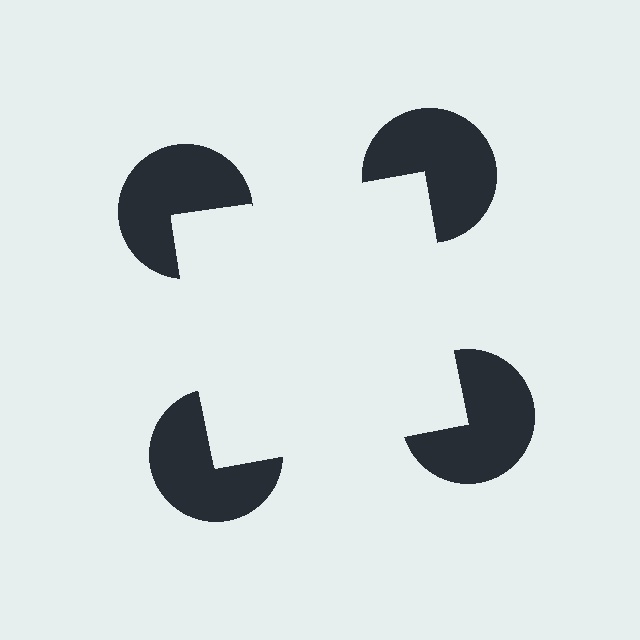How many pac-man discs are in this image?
There are 4 — one at each vertex of the illusory square.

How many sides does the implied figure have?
4 sides.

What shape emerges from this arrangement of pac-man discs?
An illusory square — its edges are inferred from the aligned wedge cuts in the pac-man discs, not physically drawn.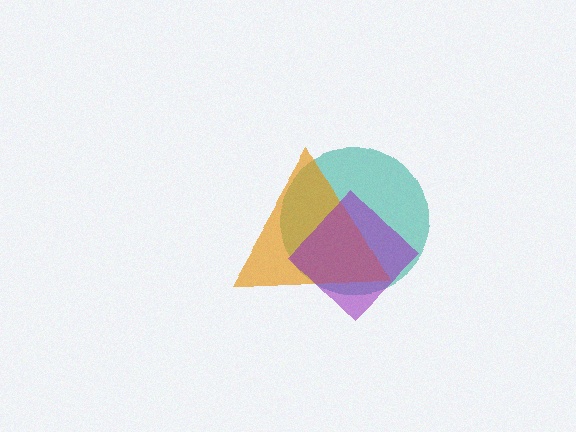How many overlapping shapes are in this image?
There are 3 overlapping shapes in the image.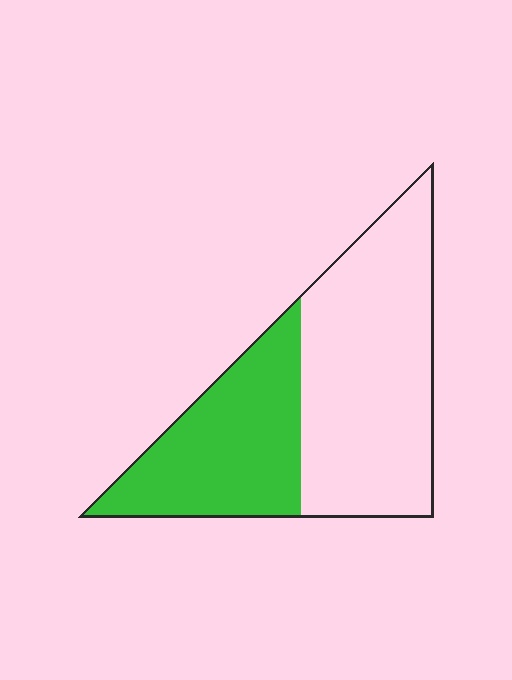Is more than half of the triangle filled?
No.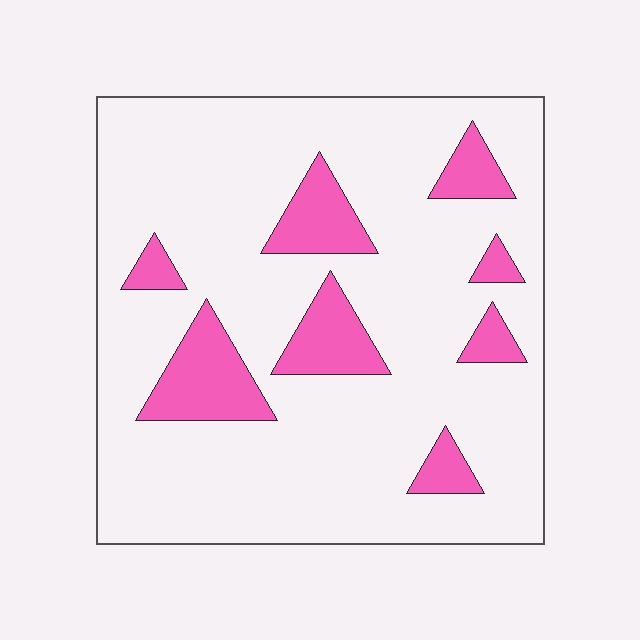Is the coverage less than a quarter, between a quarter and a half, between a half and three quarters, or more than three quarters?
Less than a quarter.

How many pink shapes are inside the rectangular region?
8.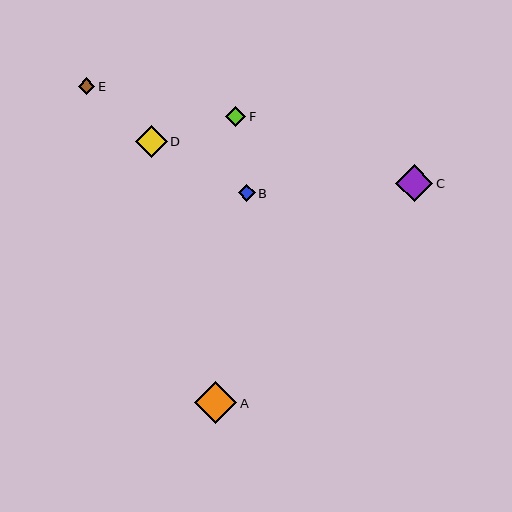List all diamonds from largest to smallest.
From largest to smallest: A, C, D, F, B, E.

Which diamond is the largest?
Diamond A is the largest with a size of approximately 43 pixels.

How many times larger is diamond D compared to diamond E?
Diamond D is approximately 1.9 times the size of diamond E.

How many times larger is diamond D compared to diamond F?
Diamond D is approximately 1.6 times the size of diamond F.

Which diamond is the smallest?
Diamond E is the smallest with a size of approximately 17 pixels.